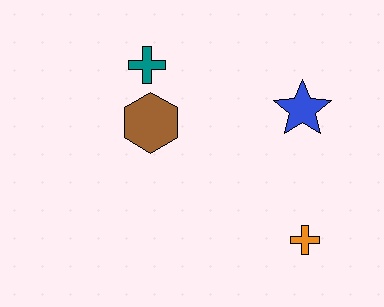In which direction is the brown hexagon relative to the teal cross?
The brown hexagon is below the teal cross.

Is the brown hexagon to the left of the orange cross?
Yes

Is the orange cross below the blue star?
Yes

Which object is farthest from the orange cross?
The teal cross is farthest from the orange cross.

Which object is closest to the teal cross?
The brown hexagon is closest to the teal cross.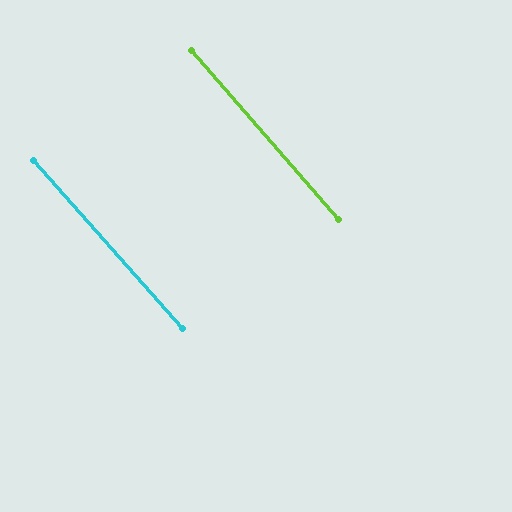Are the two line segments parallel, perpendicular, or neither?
Parallel — their directions differ by only 0.4°.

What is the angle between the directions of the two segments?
Approximately 0 degrees.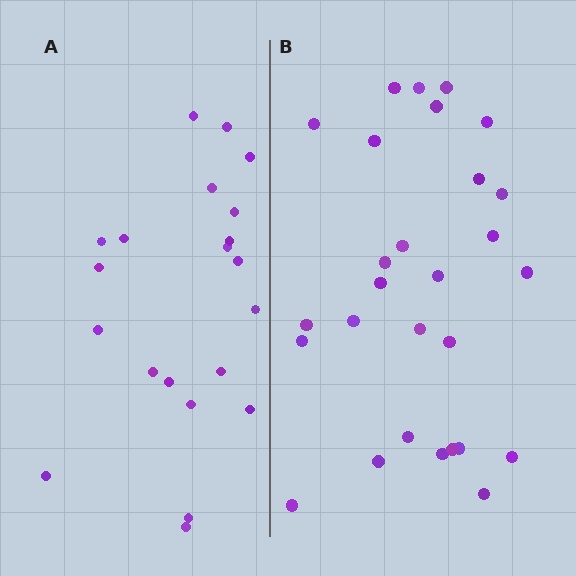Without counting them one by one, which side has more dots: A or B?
Region B (the right region) has more dots.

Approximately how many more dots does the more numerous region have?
Region B has roughly 8 or so more dots than region A.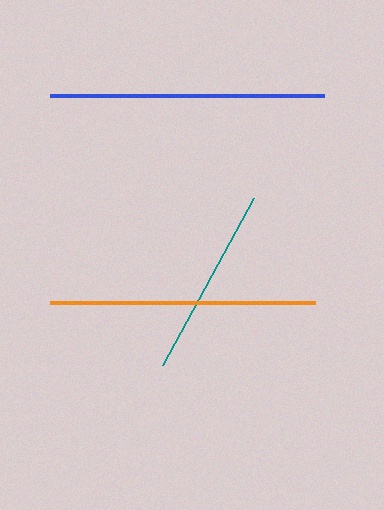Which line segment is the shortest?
The teal line is the shortest at approximately 190 pixels.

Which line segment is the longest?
The blue line is the longest at approximately 274 pixels.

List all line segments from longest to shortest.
From longest to shortest: blue, orange, teal.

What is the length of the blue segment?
The blue segment is approximately 274 pixels long.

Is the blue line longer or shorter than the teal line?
The blue line is longer than the teal line.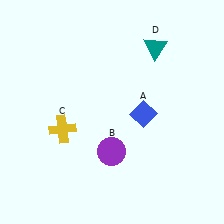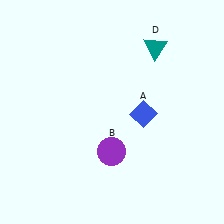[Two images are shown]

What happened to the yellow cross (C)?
The yellow cross (C) was removed in Image 2. It was in the bottom-left area of Image 1.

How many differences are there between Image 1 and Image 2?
There is 1 difference between the two images.